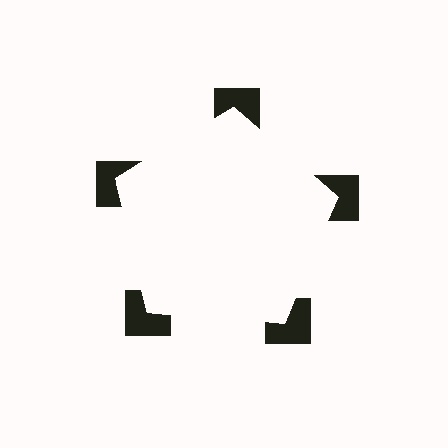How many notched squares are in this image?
There are 5 — one at each vertex of the illusory pentagon.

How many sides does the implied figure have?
5 sides.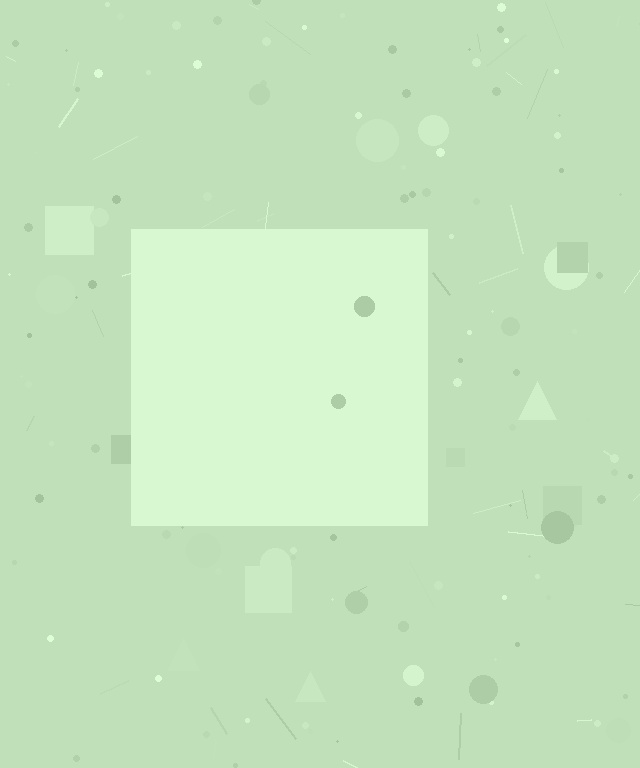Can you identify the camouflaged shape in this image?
The camouflaged shape is a square.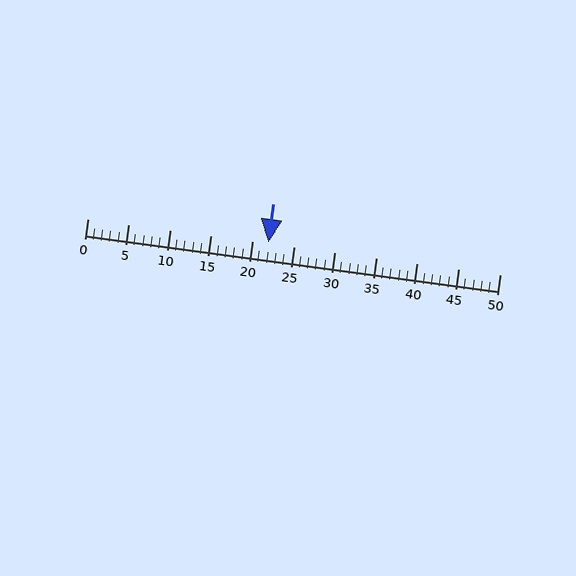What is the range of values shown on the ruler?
The ruler shows values from 0 to 50.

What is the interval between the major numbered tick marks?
The major tick marks are spaced 5 units apart.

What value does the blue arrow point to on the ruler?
The blue arrow points to approximately 22.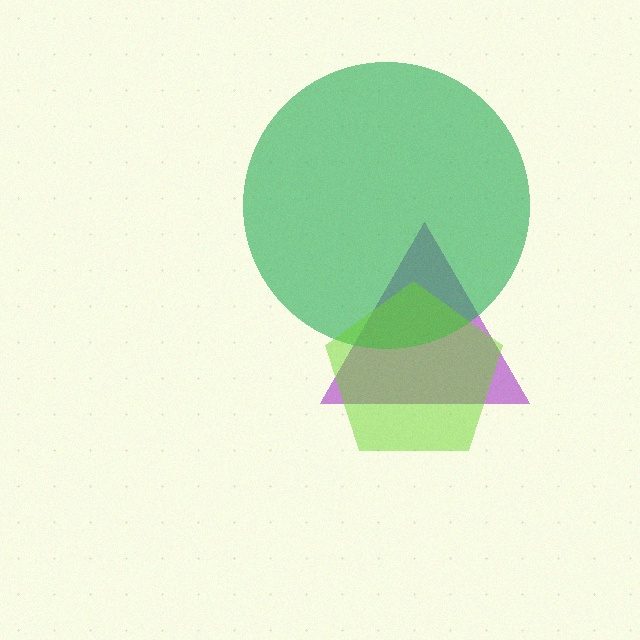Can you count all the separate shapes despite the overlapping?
Yes, there are 3 separate shapes.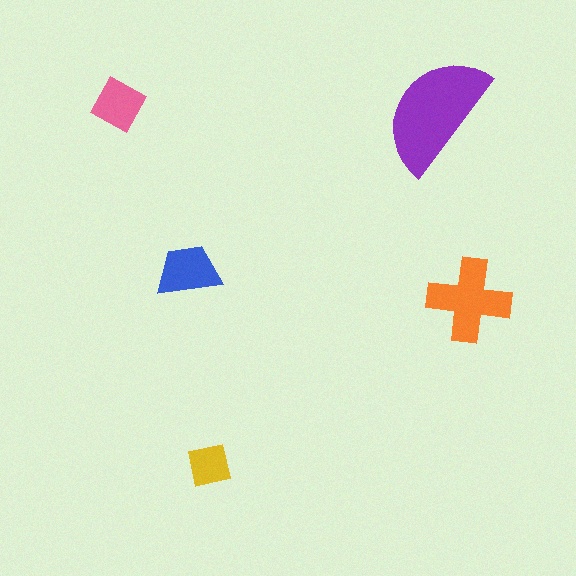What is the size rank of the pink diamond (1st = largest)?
4th.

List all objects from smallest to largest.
The yellow square, the pink diamond, the blue trapezoid, the orange cross, the purple semicircle.